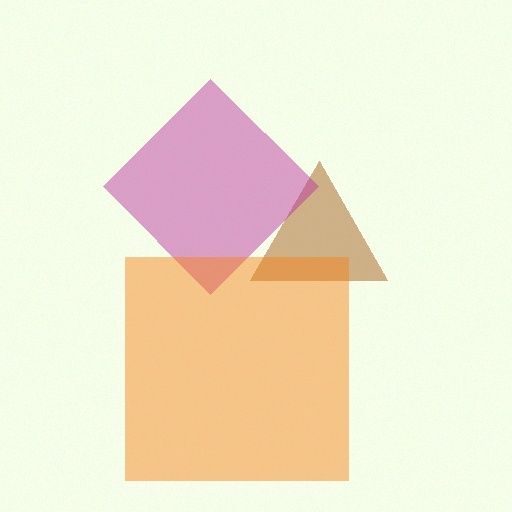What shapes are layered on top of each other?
The layered shapes are: a brown triangle, a magenta diamond, an orange square.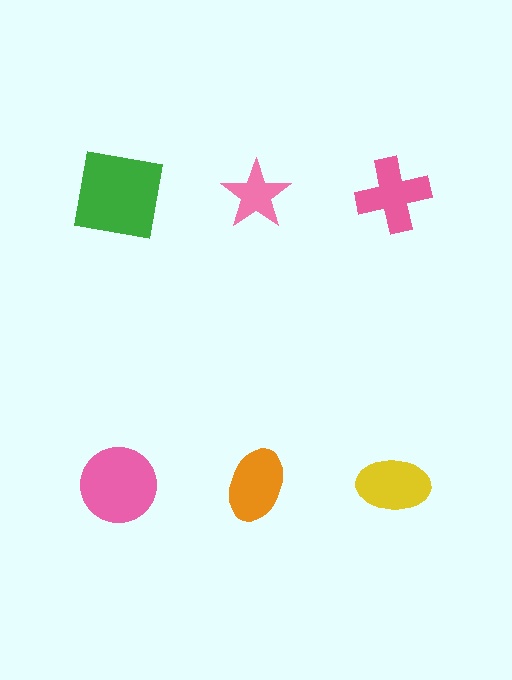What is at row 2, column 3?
A yellow ellipse.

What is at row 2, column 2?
An orange ellipse.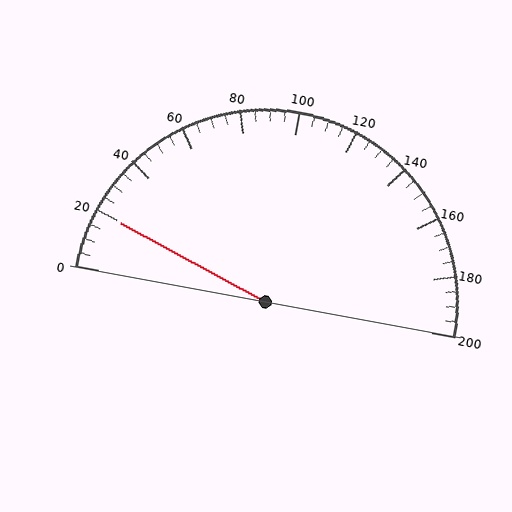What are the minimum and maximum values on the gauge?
The gauge ranges from 0 to 200.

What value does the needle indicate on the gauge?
The needle indicates approximately 20.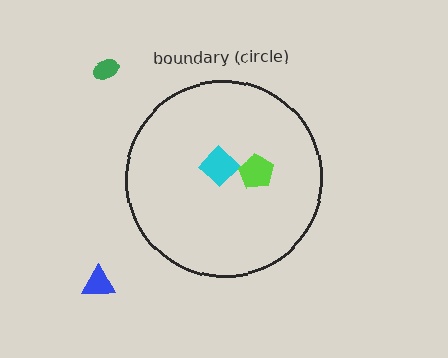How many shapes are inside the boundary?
2 inside, 2 outside.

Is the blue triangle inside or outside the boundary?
Outside.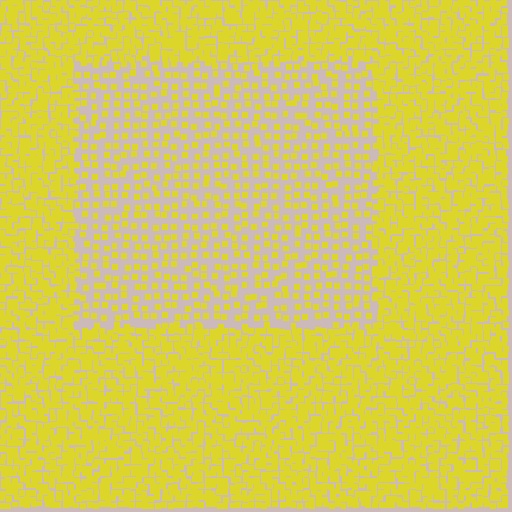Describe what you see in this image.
The image contains small yellow elements arranged at two different densities. A rectangle-shaped region is visible where the elements are less densely packed than the surrounding area.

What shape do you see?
I see a rectangle.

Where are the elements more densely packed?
The elements are more densely packed outside the rectangle boundary.